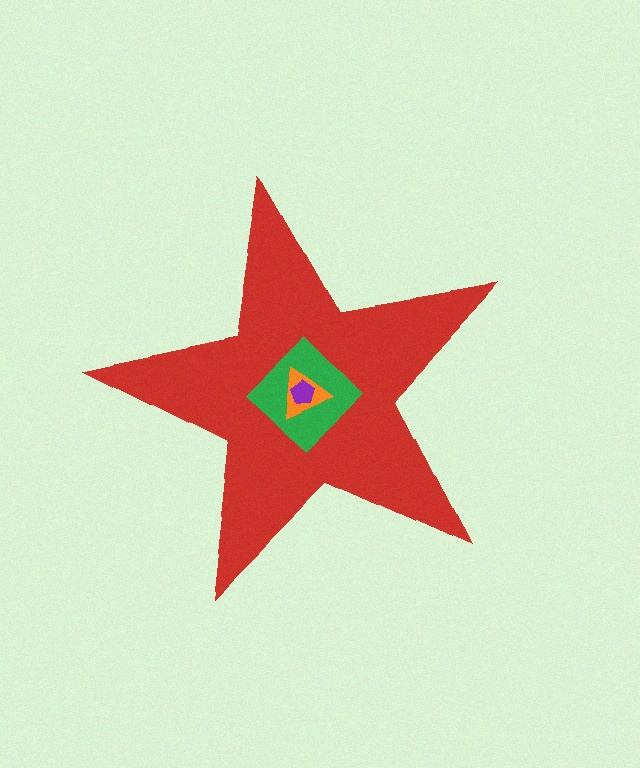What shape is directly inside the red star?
The green diamond.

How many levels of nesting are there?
4.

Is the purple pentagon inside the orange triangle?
Yes.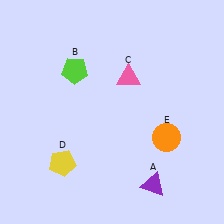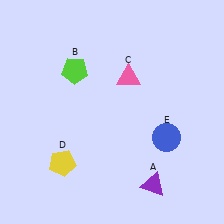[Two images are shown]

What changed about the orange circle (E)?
In Image 1, E is orange. In Image 2, it changed to blue.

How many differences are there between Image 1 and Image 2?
There is 1 difference between the two images.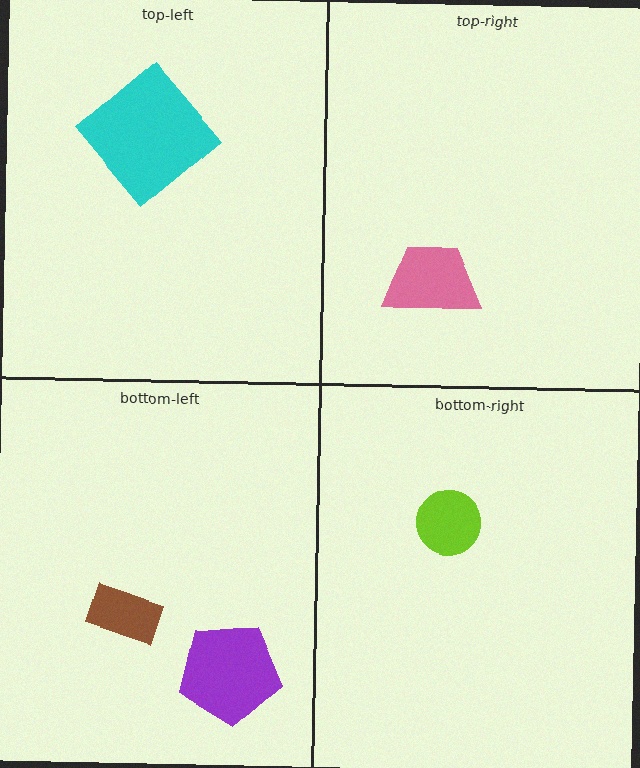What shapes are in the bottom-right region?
The lime circle.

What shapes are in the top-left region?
The cyan diamond.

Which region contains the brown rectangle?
The bottom-left region.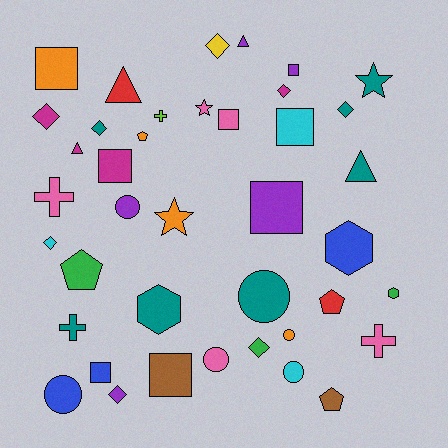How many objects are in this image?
There are 40 objects.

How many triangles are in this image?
There are 4 triangles.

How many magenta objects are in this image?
There are 4 magenta objects.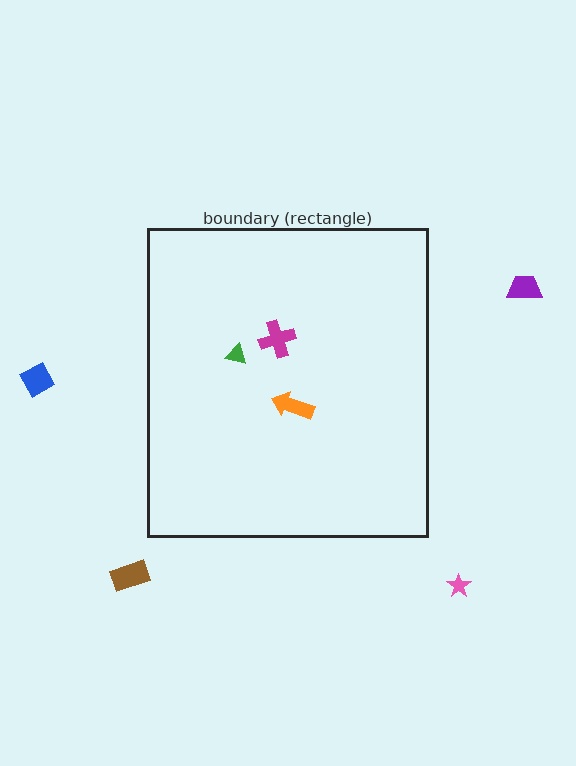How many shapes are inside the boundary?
3 inside, 4 outside.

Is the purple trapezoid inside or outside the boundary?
Outside.